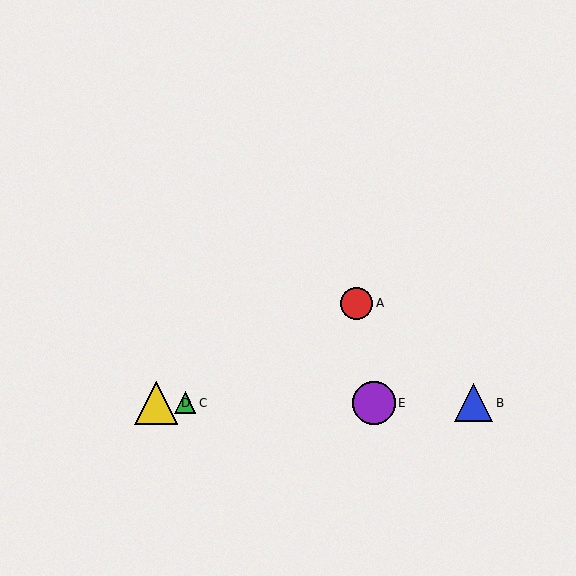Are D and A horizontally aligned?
No, D is at y≈403 and A is at y≈303.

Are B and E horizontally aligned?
Yes, both are at y≈403.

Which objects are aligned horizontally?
Objects B, C, D, E are aligned horizontally.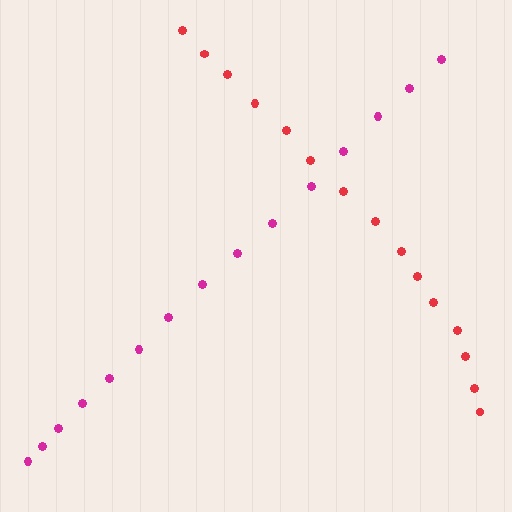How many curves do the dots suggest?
There are 2 distinct paths.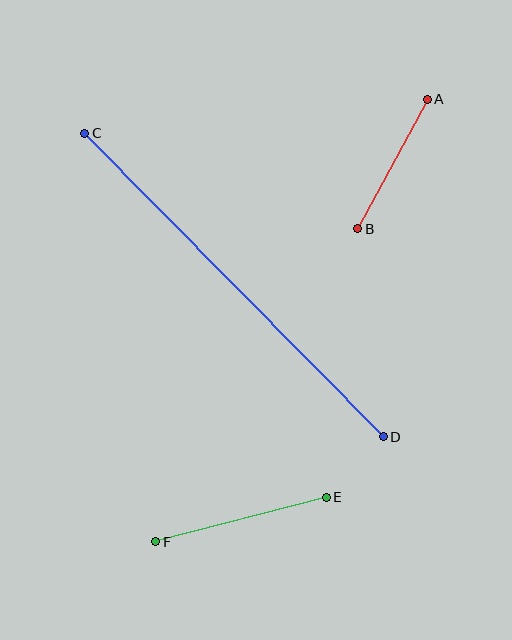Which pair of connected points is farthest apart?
Points C and D are farthest apart.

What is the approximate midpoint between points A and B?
The midpoint is at approximately (392, 164) pixels.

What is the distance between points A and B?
The distance is approximately 147 pixels.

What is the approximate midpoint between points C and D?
The midpoint is at approximately (234, 285) pixels.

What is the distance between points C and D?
The distance is approximately 426 pixels.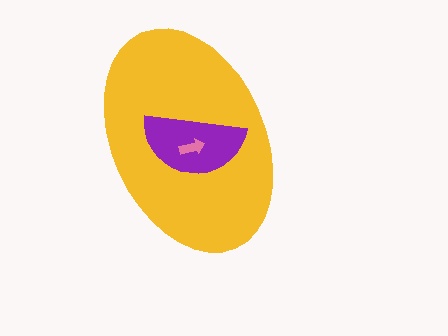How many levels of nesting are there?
3.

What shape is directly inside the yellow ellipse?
The purple semicircle.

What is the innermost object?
The pink arrow.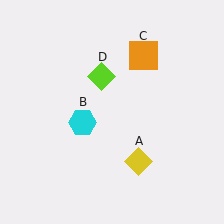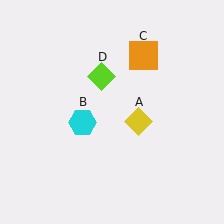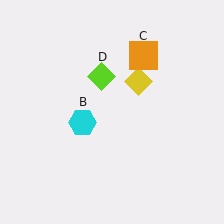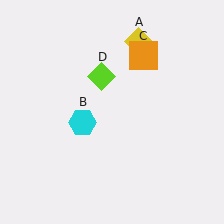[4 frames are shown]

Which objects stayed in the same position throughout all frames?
Cyan hexagon (object B) and orange square (object C) and lime diamond (object D) remained stationary.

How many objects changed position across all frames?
1 object changed position: yellow diamond (object A).